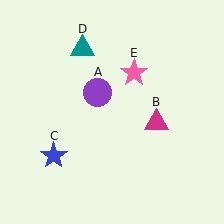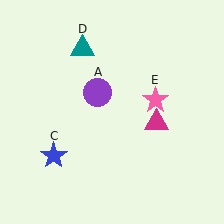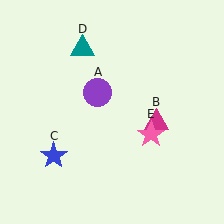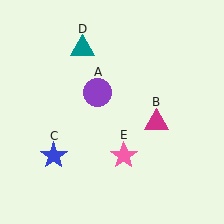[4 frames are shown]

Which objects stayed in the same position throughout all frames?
Purple circle (object A) and magenta triangle (object B) and blue star (object C) and teal triangle (object D) remained stationary.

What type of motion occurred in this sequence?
The pink star (object E) rotated clockwise around the center of the scene.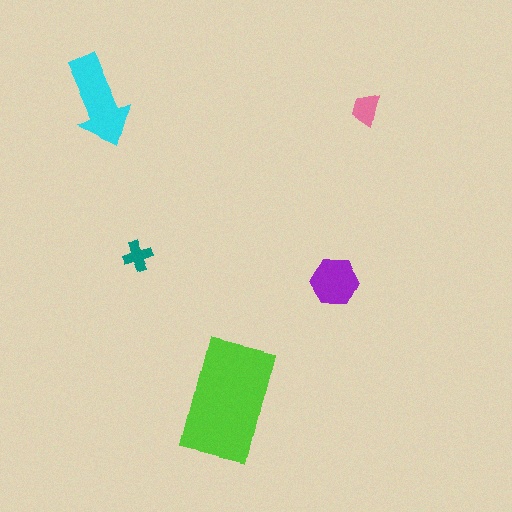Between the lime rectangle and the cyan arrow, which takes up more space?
The lime rectangle.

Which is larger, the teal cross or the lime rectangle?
The lime rectangle.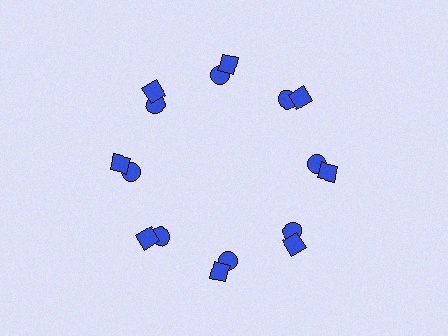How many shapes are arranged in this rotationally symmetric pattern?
There are 16 shapes, arranged in 8 groups of 2.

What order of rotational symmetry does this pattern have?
This pattern has 8-fold rotational symmetry.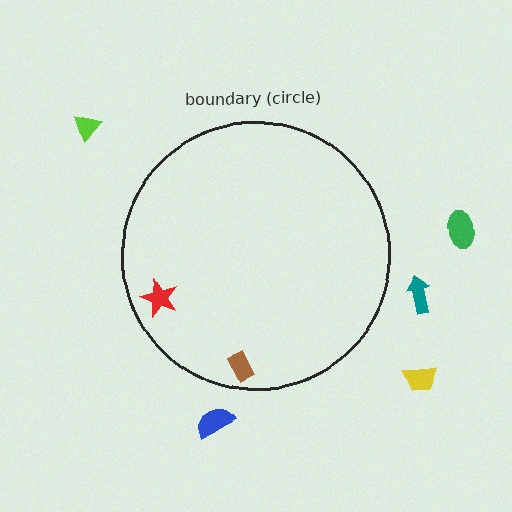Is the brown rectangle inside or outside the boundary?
Inside.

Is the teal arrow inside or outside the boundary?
Outside.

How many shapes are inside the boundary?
2 inside, 5 outside.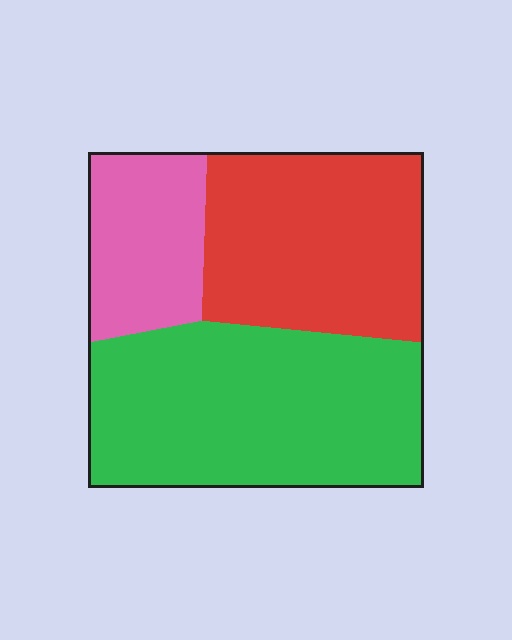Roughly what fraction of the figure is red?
Red takes up between a quarter and a half of the figure.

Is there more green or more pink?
Green.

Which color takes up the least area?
Pink, at roughly 20%.